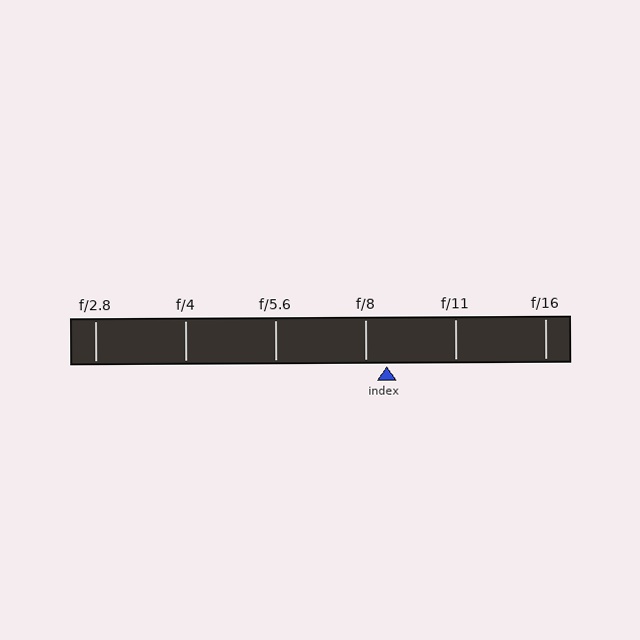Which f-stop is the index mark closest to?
The index mark is closest to f/8.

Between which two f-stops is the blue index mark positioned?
The index mark is between f/8 and f/11.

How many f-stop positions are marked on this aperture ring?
There are 6 f-stop positions marked.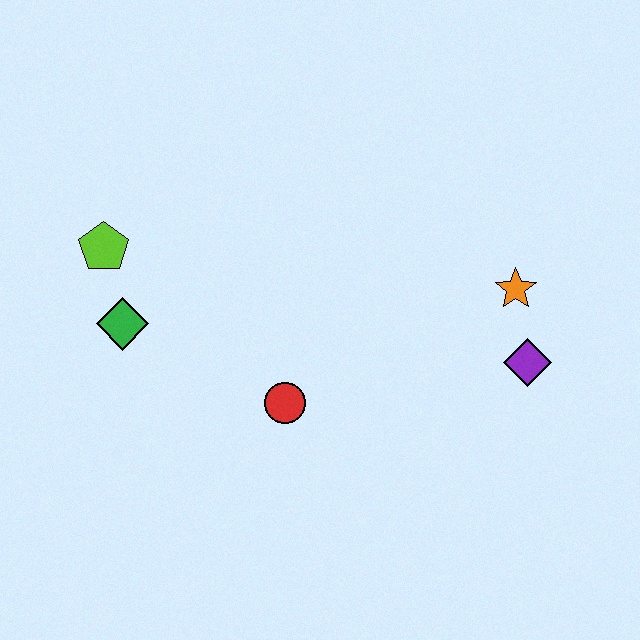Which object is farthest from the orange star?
The lime pentagon is farthest from the orange star.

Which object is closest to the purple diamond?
The orange star is closest to the purple diamond.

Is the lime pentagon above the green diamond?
Yes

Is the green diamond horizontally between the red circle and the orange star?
No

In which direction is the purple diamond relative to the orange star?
The purple diamond is below the orange star.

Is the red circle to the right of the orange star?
No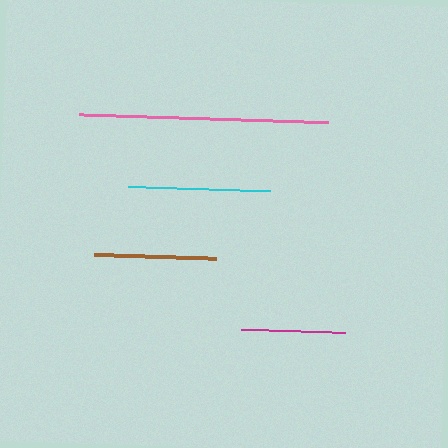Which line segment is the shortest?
The magenta line is the shortest at approximately 104 pixels.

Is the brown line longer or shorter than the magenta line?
The brown line is longer than the magenta line.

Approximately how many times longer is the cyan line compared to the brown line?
The cyan line is approximately 1.2 times the length of the brown line.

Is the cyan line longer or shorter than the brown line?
The cyan line is longer than the brown line.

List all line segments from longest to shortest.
From longest to shortest: pink, cyan, brown, magenta.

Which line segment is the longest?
The pink line is the longest at approximately 249 pixels.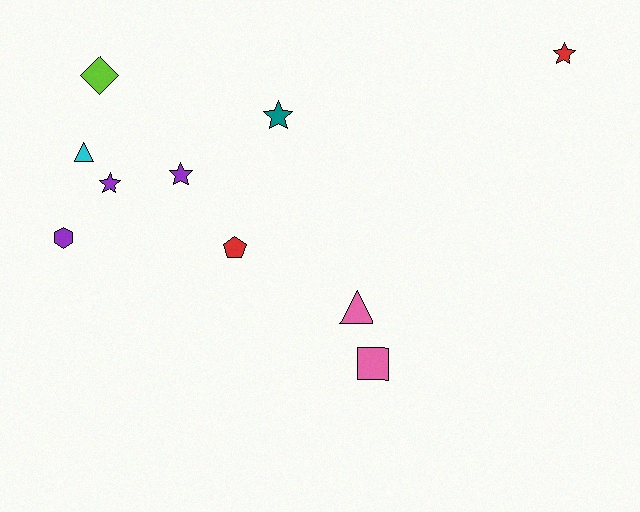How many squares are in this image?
There is 1 square.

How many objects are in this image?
There are 10 objects.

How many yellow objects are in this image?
There are no yellow objects.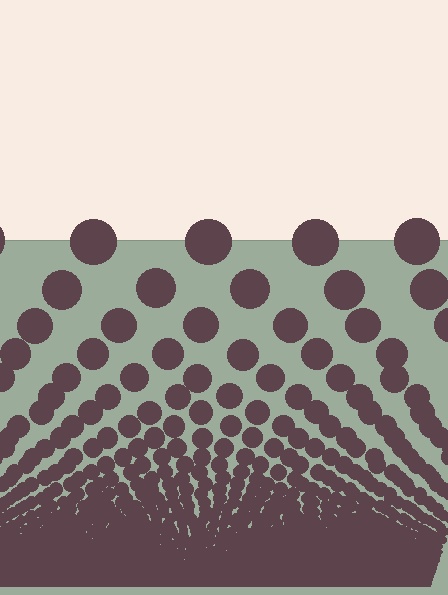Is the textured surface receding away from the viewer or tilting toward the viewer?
The surface appears to tilt toward the viewer. Texture elements get larger and sparser toward the top.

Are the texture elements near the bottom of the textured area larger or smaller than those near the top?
Smaller. The gradient is inverted — elements near the bottom are smaller and denser.